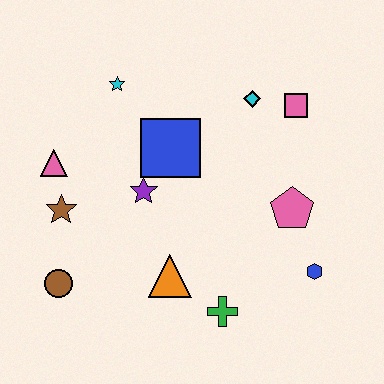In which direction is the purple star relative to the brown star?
The purple star is to the right of the brown star.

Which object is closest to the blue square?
The purple star is closest to the blue square.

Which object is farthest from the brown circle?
The pink square is farthest from the brown circle.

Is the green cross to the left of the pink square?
Yes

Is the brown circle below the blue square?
Yes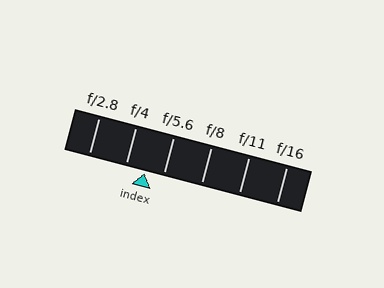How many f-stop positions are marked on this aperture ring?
There are 6 f-stop positions marked.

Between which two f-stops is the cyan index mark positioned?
The index mark is between f/4 and f/5.6.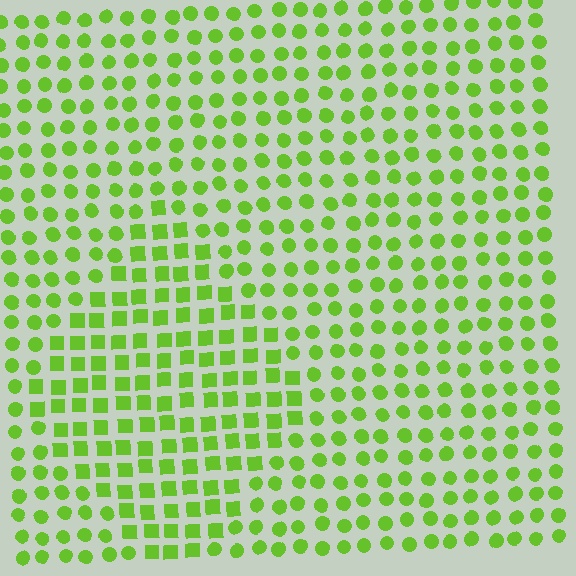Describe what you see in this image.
The image is filled with small lime elements arranged in a uniform grid. A diamond-shaped region contains squares, while the surrounding area contains circles. The boundary is defined purely by the change in element shape.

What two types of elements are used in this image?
The image uses squares inside the diamond region and circles outside it.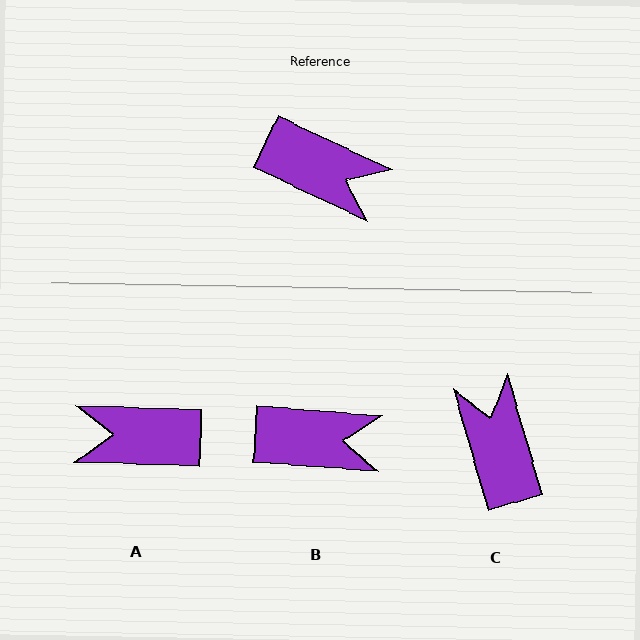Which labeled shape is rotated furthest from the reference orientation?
A, about 156 degrees away.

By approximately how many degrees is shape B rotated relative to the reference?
Approximately 21 degrees counter-clockwise.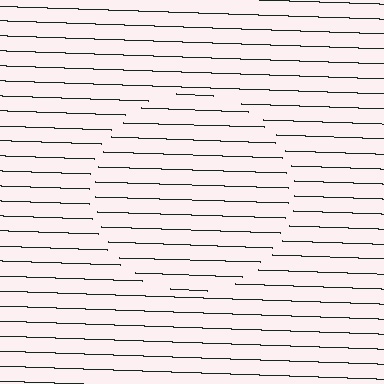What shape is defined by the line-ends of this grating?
An illusory circle. The interior of the shape contains the same grating, shifted by half a period — the contour is defined by the phase discontinuity where line-ends from the inner and outer gratings abut.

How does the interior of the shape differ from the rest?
The interior of the shape contains the same grating, shifted by half a period — the contour is defined by the phase discontinuity where line-ends from the inner and outer gratings abut.